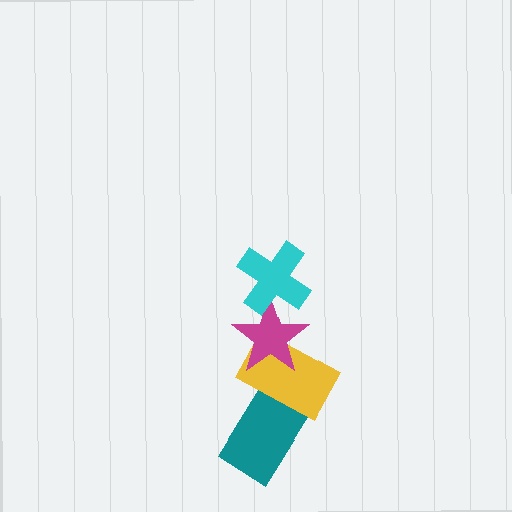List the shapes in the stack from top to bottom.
From top to bottom: the cyan cross, the magenta star, the yellow rectangle, the teal rectangle.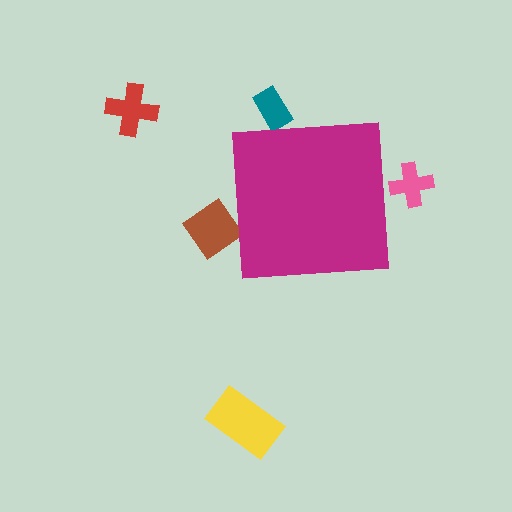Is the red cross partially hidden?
No, the red cross is fully visible.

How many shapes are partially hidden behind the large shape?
3 shapes are partially hidden.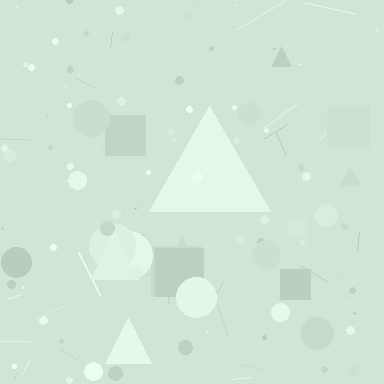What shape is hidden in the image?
A triangle is hidden in the image.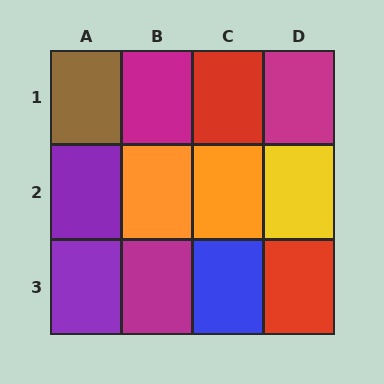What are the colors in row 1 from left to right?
Brown, magenta, red, magenta.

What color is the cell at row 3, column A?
Purple.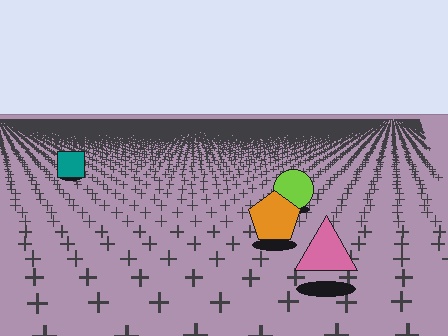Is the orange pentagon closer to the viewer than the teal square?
Yes. The orange pentagon is closer — you can tell from the texture gradient: the ground texture is coarser near it.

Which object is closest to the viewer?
The pink triangle is closest. The texture marks near it are larger and more spread out.